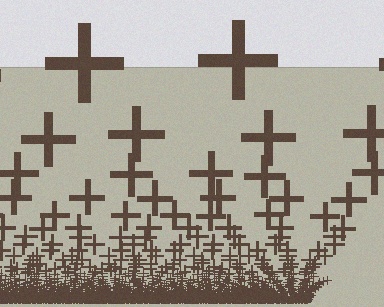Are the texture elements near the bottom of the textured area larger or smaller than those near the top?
Smaller. The gradient is inverted — elements near the bottom are smaller and denser.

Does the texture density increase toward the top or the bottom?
Density increases toward the bottom.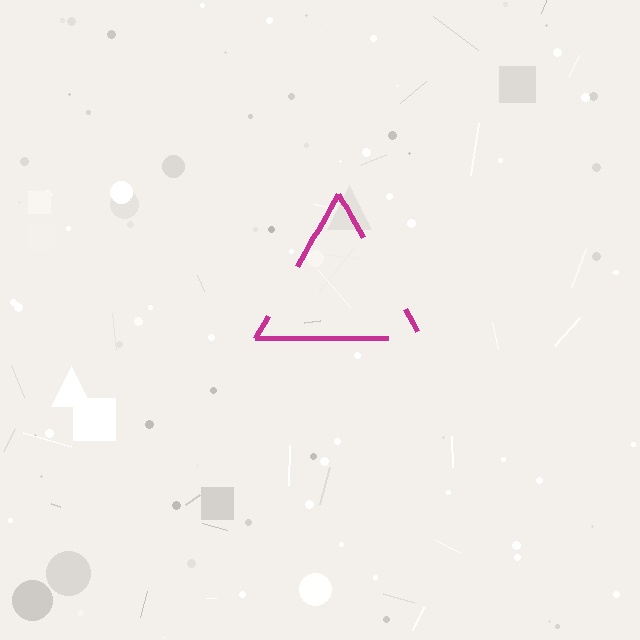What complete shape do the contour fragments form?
The contour fragments form a triangle.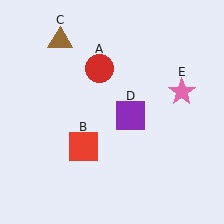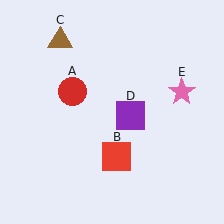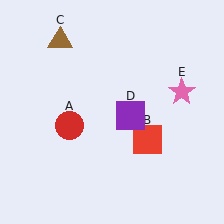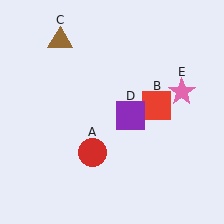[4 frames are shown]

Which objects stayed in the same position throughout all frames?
Brown triangle (object C) and purple square (object D) and pink star (object E) remained stationary.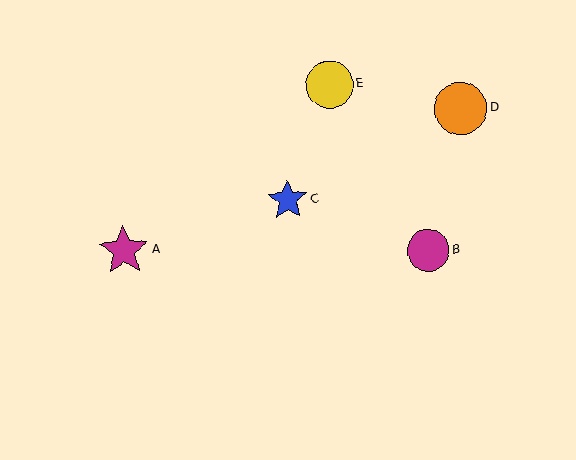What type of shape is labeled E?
Shape E is a yellow circle.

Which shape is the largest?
The orange circle (labeled D) is the largest.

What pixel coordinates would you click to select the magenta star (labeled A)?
Click at (124, 250) to select the magenta star A.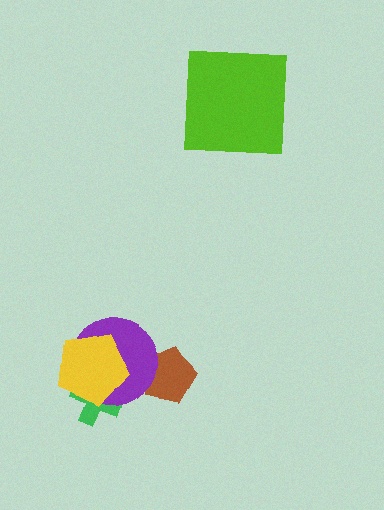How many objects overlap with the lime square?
0 objects overlap with the lime square.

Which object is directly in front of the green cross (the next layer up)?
The purple circle is directly in front of the green cross.